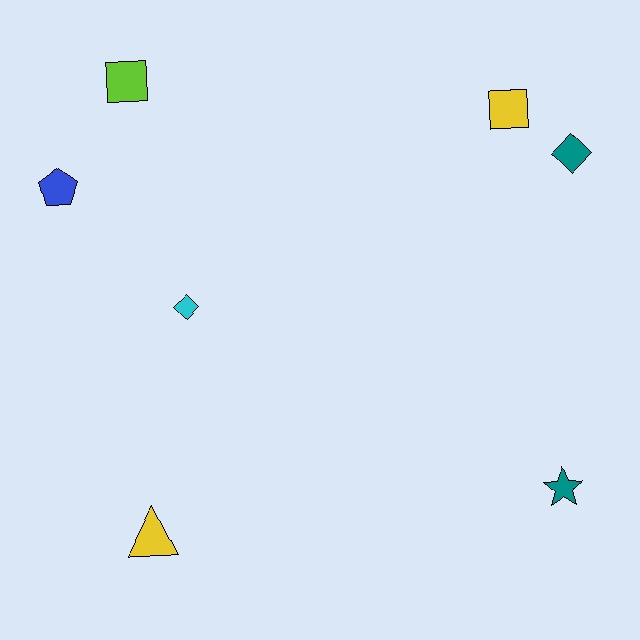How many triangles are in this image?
There is 1 triangle.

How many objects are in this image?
There are 7 objects.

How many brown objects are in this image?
There are no brown objects.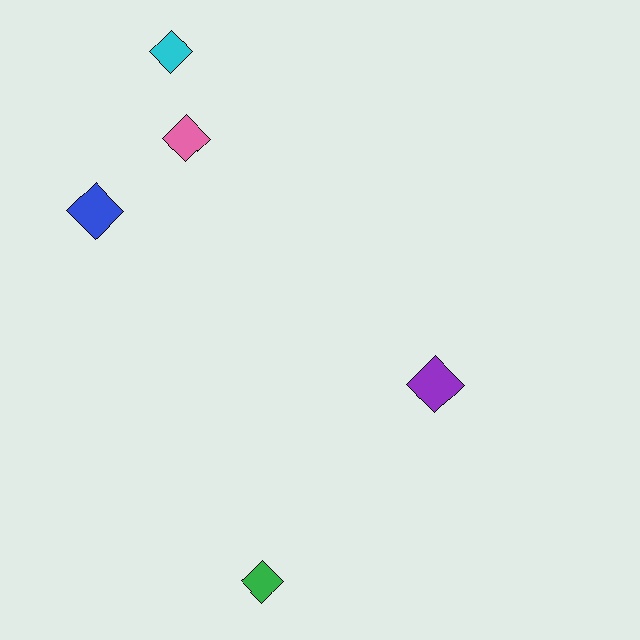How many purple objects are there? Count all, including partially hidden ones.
There is 1 purple object.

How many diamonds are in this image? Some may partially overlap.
There are 5 diamonds.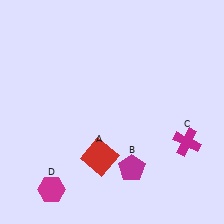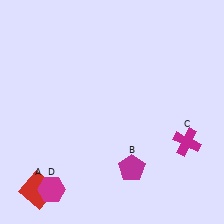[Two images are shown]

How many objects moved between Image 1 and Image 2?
1 object moved between the two images.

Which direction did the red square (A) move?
The red square (A) moved left.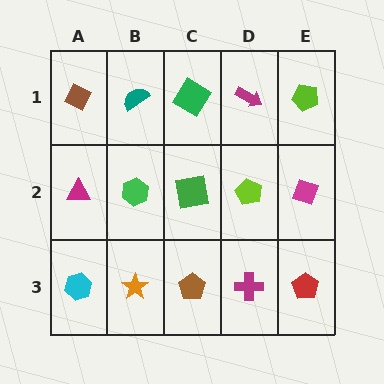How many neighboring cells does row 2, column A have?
3.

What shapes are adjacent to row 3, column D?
A lime pentagon (row 2, column D), a brown pentagon (row 3, column C), a red pentagon (row 3, column E).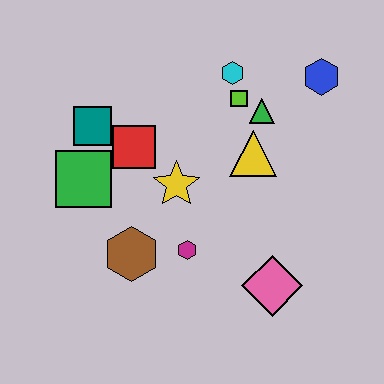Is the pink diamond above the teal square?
No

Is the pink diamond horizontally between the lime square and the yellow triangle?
No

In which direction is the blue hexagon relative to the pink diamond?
The blue hexagon is above the pink diamond.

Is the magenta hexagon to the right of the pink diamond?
No